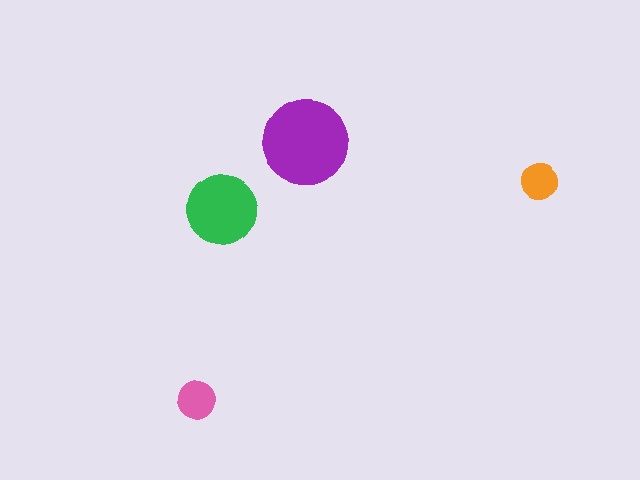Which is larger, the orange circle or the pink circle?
The pink one.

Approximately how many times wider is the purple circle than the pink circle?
About 2.5 times wider.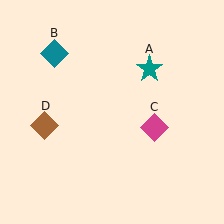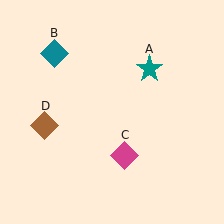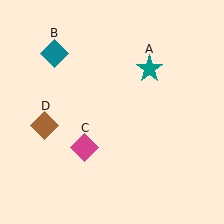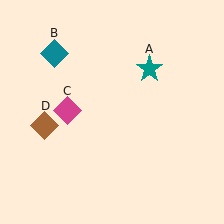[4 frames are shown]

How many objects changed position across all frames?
1 object changed position: magenta diamond (object C).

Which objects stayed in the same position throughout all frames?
Teal star (object A) and teal diamond (object B) and brown diamond (object D) remained stationary.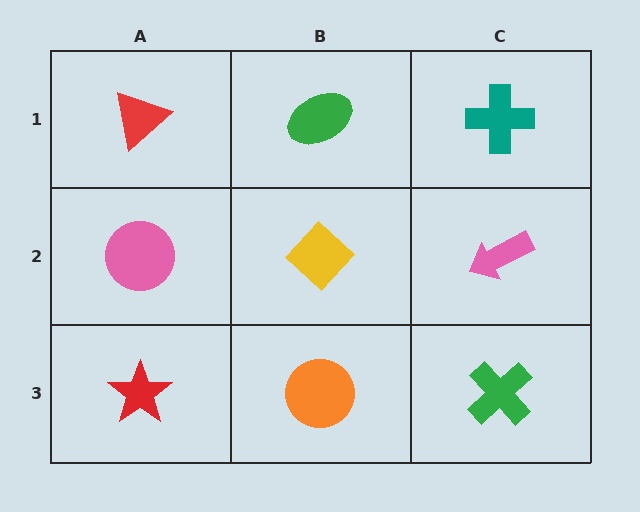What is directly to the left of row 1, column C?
A green ellipse.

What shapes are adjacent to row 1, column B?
A yellow diamond (row 2, column B), a red triangle (row 1, column A), a teal cross (row 1, column C).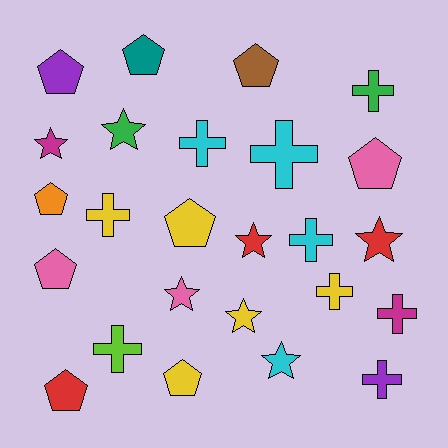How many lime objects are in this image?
There is 1 lime object.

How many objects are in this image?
There are 25 objects.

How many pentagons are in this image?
There are 9 pentagons.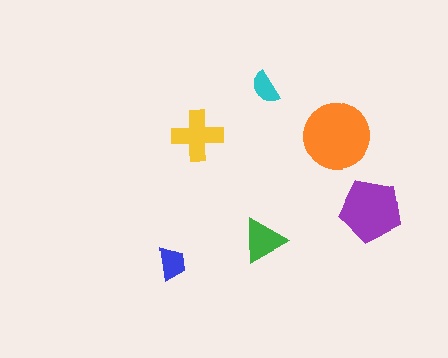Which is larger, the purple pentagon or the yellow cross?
The purple pentagon.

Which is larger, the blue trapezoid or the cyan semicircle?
The blue trapezoid.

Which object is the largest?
The orange circle.